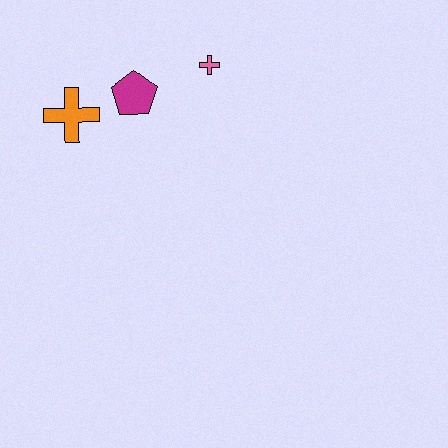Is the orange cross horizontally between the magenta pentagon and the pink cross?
No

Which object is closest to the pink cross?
The magenta pentagon is closest to the pink cross.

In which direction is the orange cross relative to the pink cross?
The orange cross is to the left of the pink cross.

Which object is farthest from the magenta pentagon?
The pink cross is farthest from the magenta pentagon.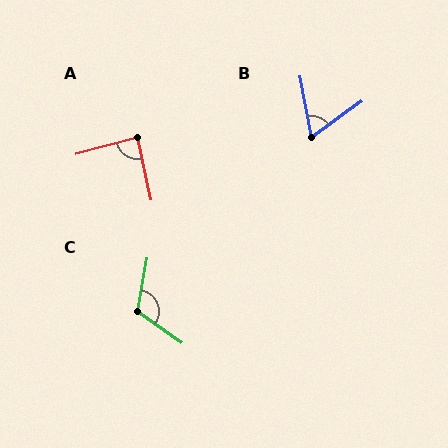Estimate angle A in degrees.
Approximately 87 degrees.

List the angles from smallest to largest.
B (65°), A (87°), C (115°).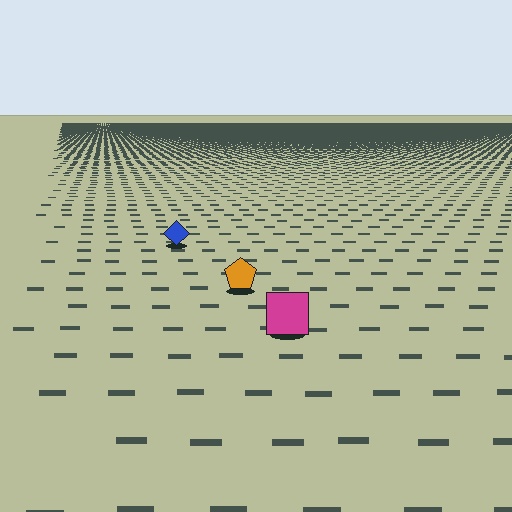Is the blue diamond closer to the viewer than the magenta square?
No. The magenta square is closer — you can tell from the texture gradient: the ground texture is coarser near it.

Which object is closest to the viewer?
The magenta square is closest. The texture marks near it are larger and more spread out.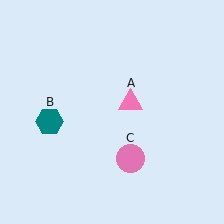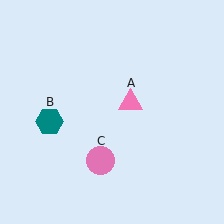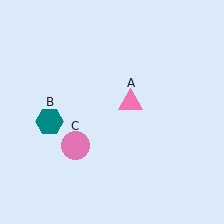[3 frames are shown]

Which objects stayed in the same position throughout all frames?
Pink triangle (object A) and teal hexagon (object B) remained stationary.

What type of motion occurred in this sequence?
The pink circle (object C) rotated clockwise around the center of the scene.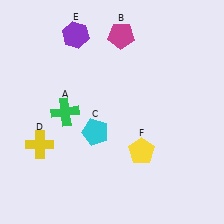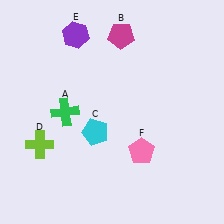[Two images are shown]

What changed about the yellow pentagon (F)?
In Image 1, F is yellow. In Image 2, it changed to pink.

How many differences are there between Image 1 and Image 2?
There are 2 differences between the two images.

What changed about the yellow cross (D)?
In Image 1, D is yellow. In Image 2, it changed to lime.